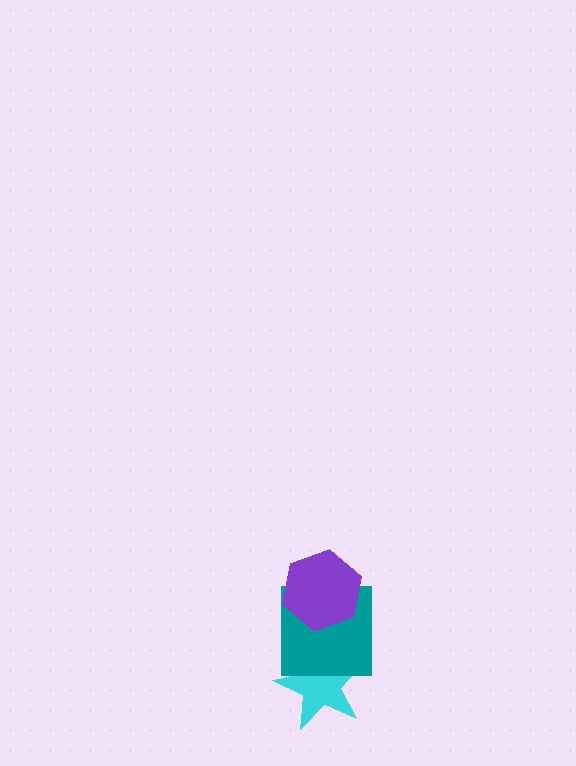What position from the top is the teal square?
The teal square is 2nd from the top.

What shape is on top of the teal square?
The purple hexagon is on top of the teal square.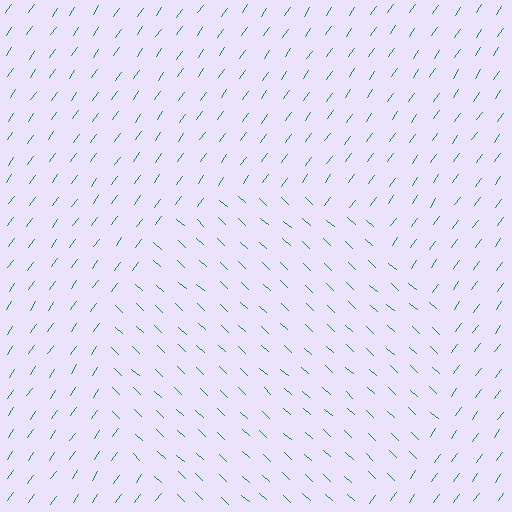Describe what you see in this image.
The image is filled with small teal line segments. A circle region in the image has lines oriented differently from the surrounding lines, creating a visible texture boundary.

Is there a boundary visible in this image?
Yes, there is a texture boundary formed by a change in line orientation.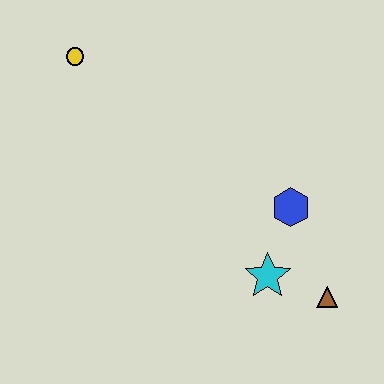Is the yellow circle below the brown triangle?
No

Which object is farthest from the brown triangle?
The yellow circle is farthest from the brown triangle.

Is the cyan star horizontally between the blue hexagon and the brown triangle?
No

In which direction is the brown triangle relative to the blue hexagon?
The brown triangle is below the blue hexagon.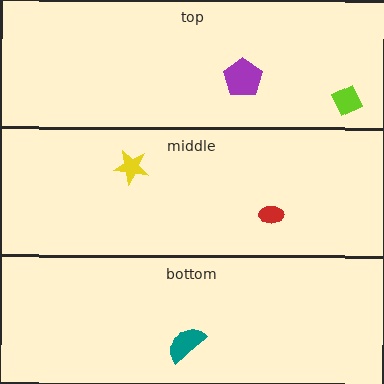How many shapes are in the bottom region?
1.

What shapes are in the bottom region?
The teal semicircle.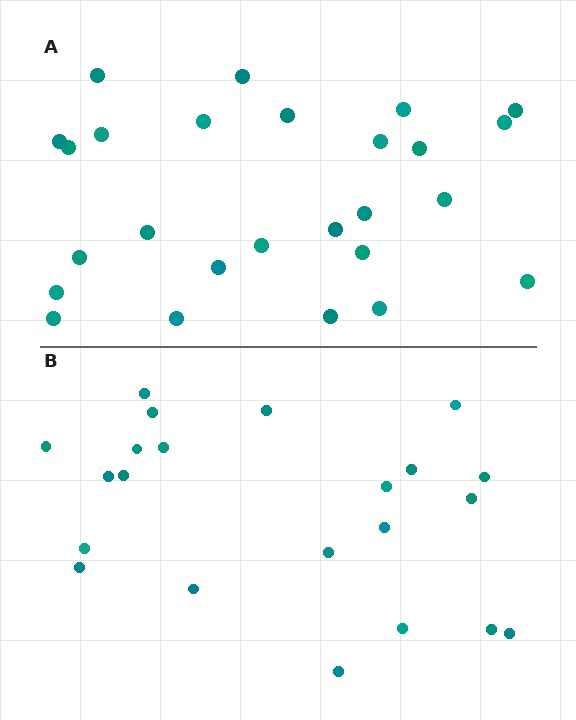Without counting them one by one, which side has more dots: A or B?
Region A (the top region) has more dots.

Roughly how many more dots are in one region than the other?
Region A has about 4 more dots than region B.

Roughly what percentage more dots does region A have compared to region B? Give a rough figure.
About 20% more.